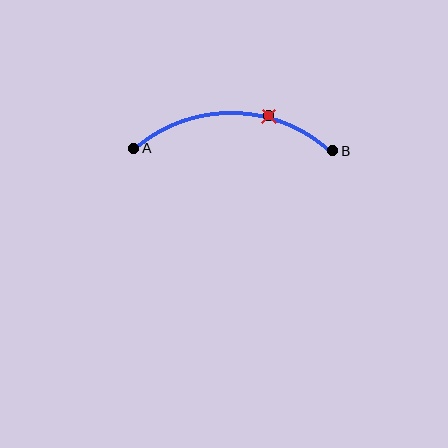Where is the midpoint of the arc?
The arc midpoint is the point on the curve farthest from the straight line joining A and B. It sits above that line.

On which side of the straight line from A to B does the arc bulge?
The arc bulges above the straight line connecting A and B.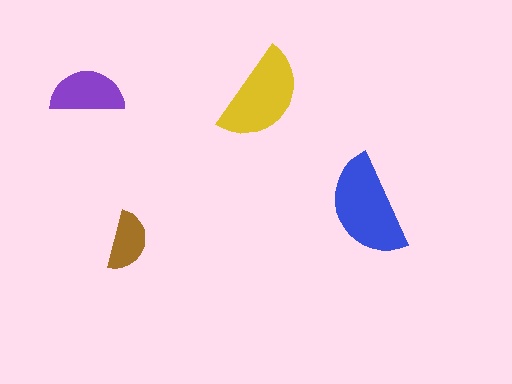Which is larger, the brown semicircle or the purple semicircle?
The purple one.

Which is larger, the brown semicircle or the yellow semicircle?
The yellow one.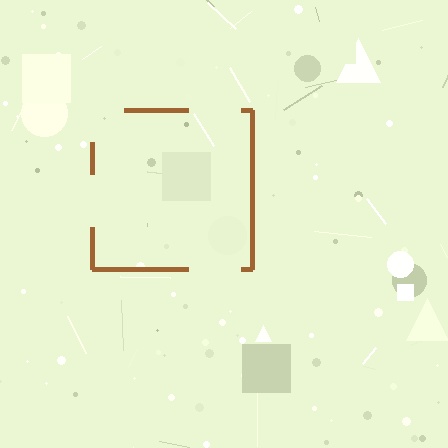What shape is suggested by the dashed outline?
The dashed outline suggests a square.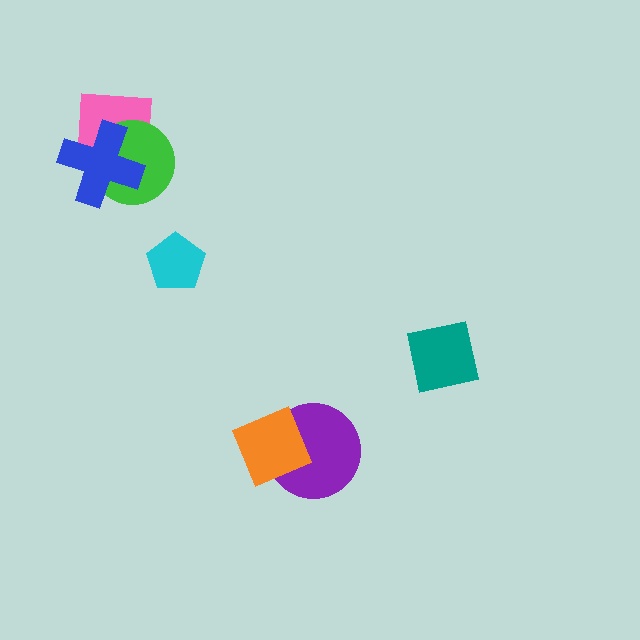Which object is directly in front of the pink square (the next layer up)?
The green circle is directly in front of the pink square.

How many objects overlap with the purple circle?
1 object overlaps with the purple circle.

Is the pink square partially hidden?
Yes, it is partially covered by another shape.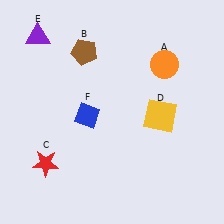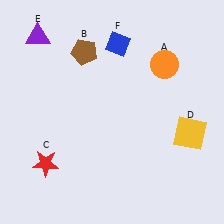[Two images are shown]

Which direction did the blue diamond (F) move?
The blue diamond (F) moved up.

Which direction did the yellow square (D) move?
The yellow square (D) moved right.